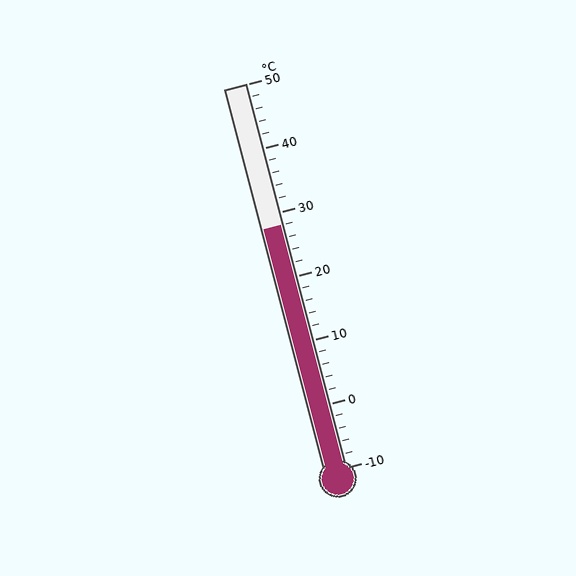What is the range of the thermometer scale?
The thermometer scale ranges from -10°C to 50°C.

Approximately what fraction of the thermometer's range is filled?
The thermometer is filled to approximately 65% of its range.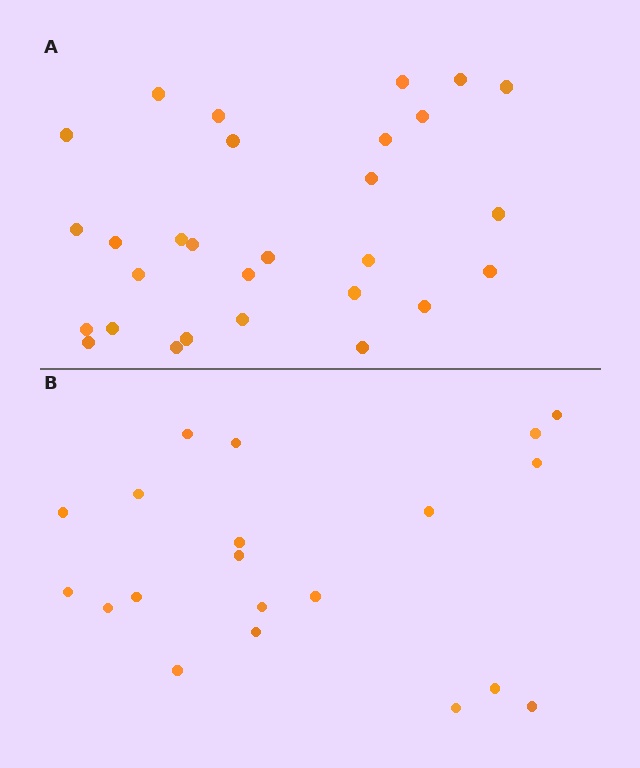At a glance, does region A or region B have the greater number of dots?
Region A (the top region) has more dots.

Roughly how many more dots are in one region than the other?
Region A has roughly 8 or so more dots than region B.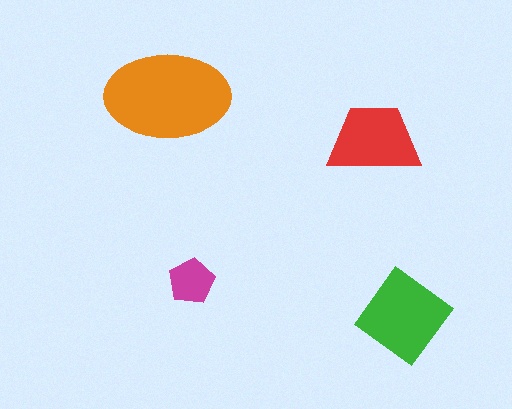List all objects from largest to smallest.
The orange ellipse, the green diamond, the red trapezoid, the magenta pentagon.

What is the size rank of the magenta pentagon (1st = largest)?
4th.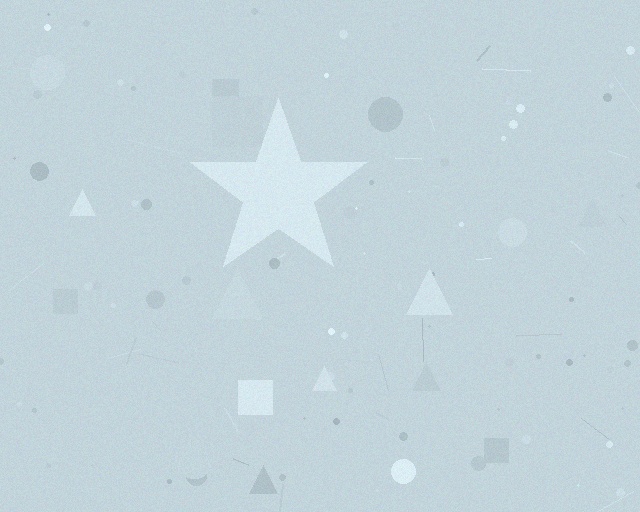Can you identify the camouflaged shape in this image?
The camouflaged shape is a star.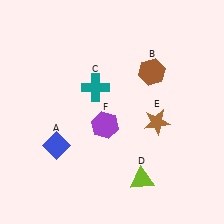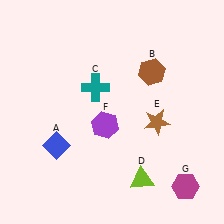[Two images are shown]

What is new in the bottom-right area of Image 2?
A magenta hexagon (G) was added in the bottom-right area of Image 2.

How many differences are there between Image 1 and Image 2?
There is 1 difference between the two images.